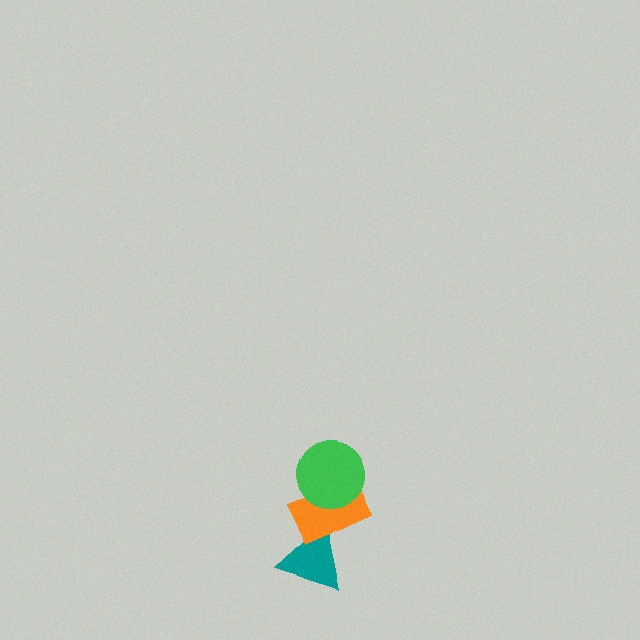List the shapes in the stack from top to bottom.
From top to bottom: the green circle, the orange rectangle, the teal triangle.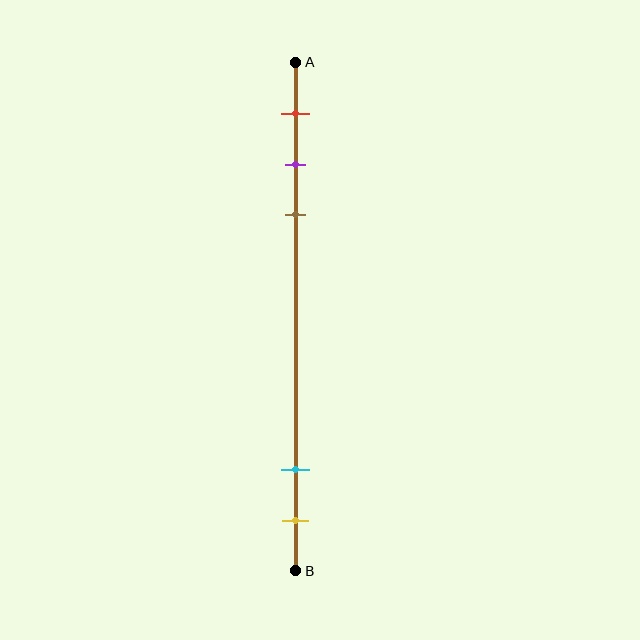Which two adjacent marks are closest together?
The purple and brown marks are the closest adjacent pair.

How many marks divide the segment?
There are 5 marks dividing the segment.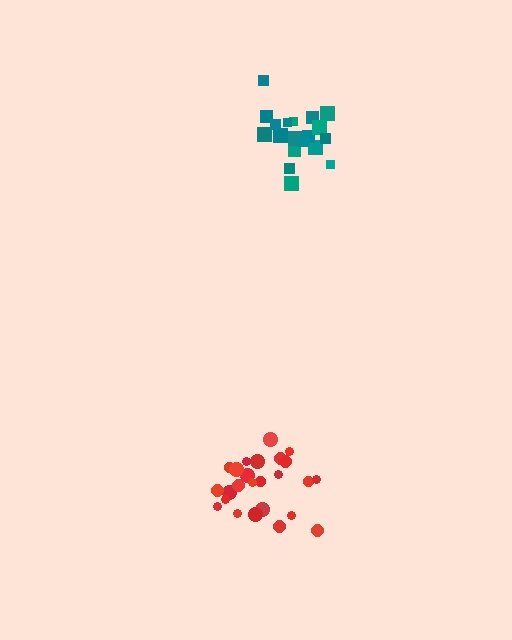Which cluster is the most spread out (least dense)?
Red.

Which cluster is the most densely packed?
Teal.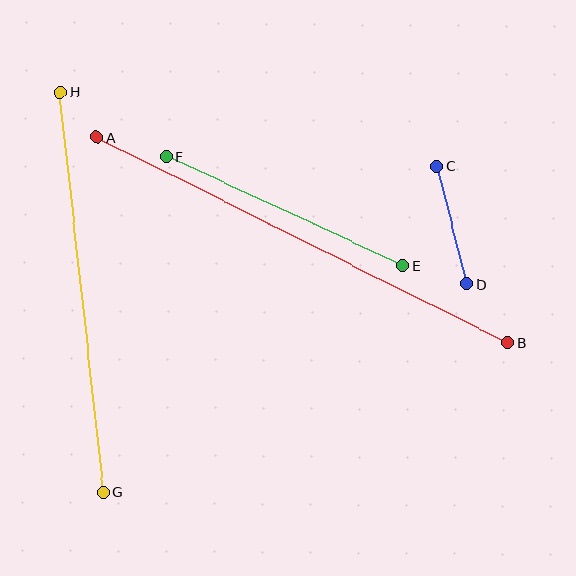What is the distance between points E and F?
The distance is approximately 260 pixels.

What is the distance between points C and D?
The distance is approximately 121 pixels.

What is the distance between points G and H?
The distance is approximately 402 pixels.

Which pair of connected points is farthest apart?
Points A and B are farthest apart.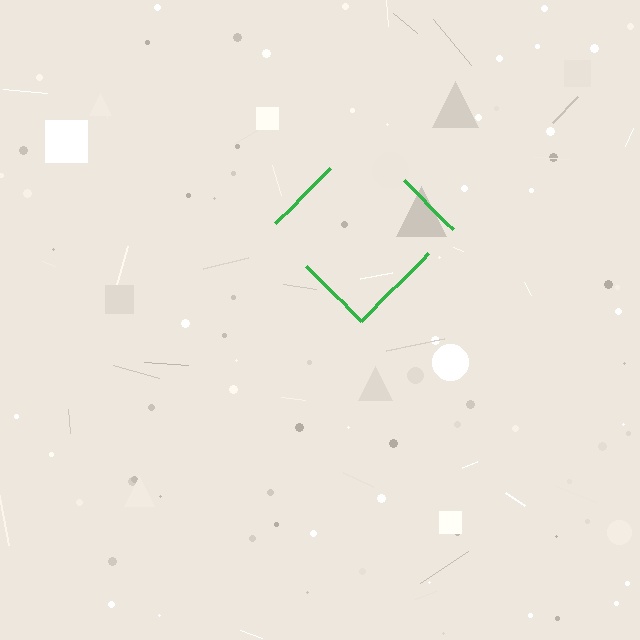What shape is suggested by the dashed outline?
The dashed outline suggests a diamond.